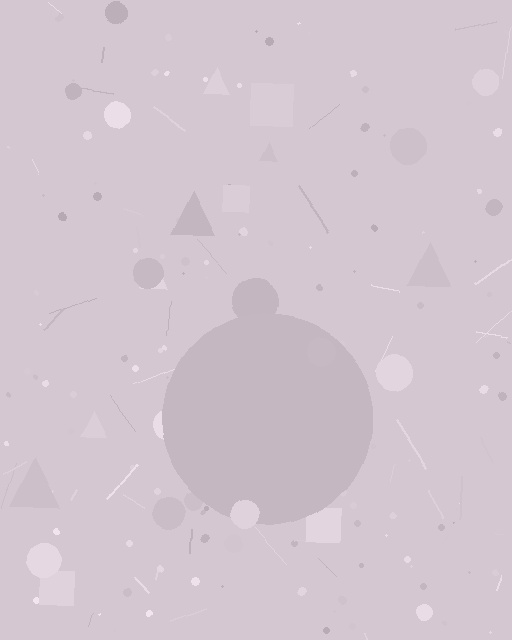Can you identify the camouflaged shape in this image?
The camouflaged shape is a circle.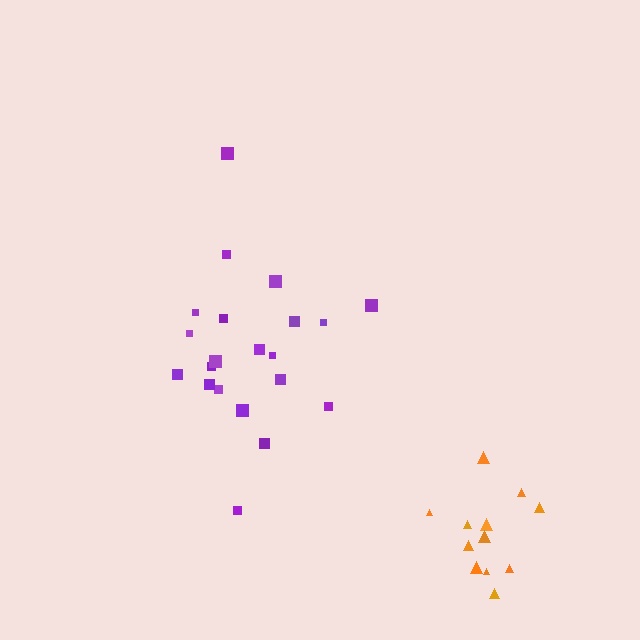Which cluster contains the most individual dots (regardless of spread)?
Purple (21).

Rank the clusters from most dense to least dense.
orange, purple.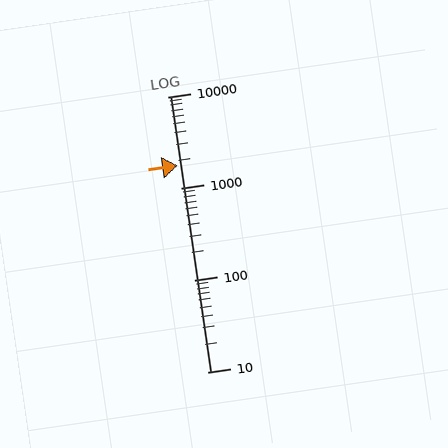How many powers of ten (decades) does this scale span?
The scale spans 3 decades, from 10 to 10000.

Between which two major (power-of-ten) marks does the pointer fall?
The pointer is between 1000 and 10000.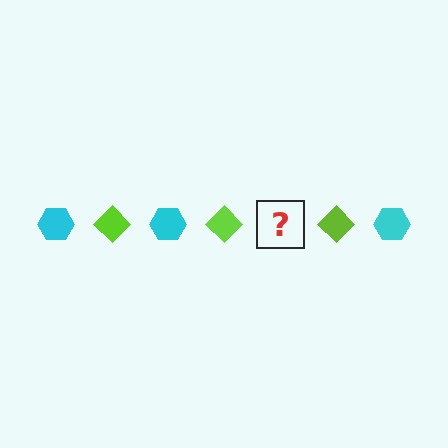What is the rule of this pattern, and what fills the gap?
The rule is that the pattern alternates between cyan hexagon and lime diamond. The gap should be filled with a cyan hexagon.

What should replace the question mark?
The question mark should be replaced with a cyan hexagon.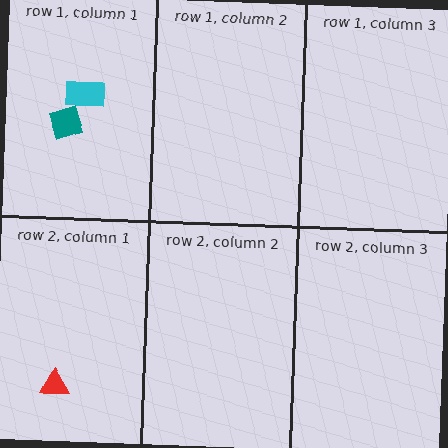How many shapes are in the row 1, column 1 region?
2.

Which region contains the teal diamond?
The row 1, column 1 region.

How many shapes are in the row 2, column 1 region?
1.